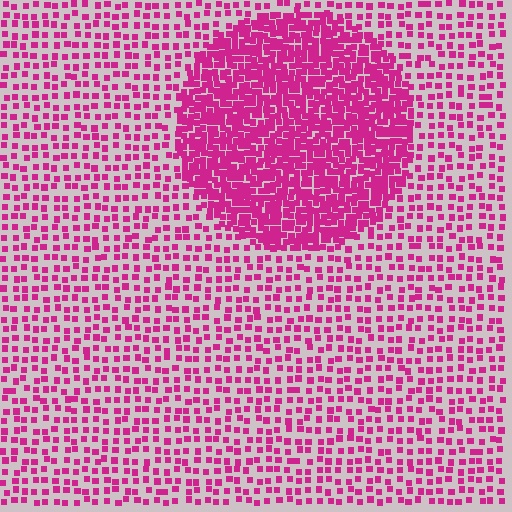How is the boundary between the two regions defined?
The boundary is defined by a change in element density (approximately 2.6x ratio). All elements are the same color, size, and shape.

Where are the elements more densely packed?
The elements are more densely packed inside the circle boundary.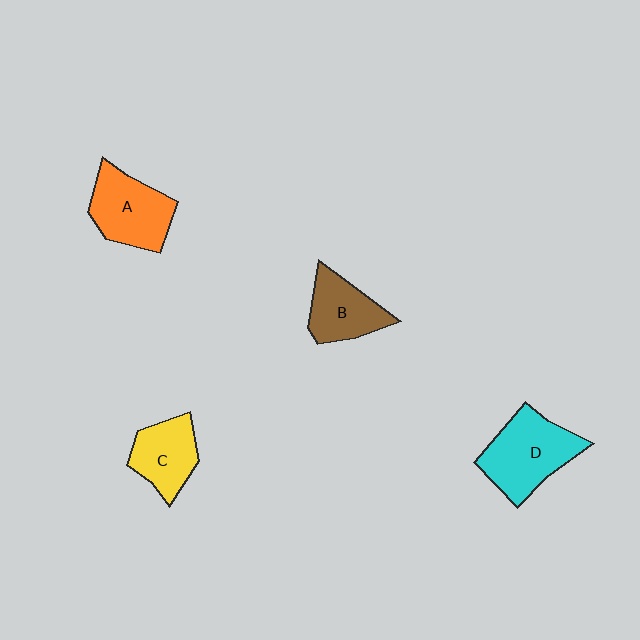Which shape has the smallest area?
Shape C (yellow).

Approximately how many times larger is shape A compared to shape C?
Approximately 1.2 times.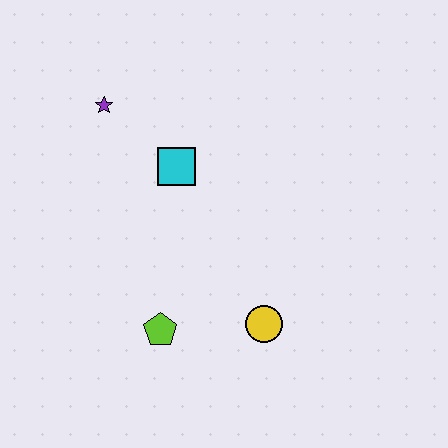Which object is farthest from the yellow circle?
The purple star is farthest from the yellow circle.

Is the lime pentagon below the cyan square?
Yes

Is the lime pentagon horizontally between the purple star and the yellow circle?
Yes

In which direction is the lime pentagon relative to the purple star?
The lime pentagon is below the purple star.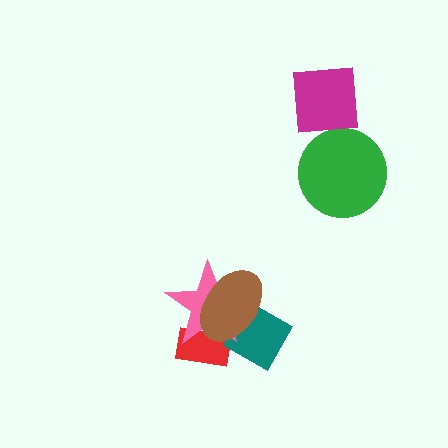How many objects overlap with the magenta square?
1 object overlaps with the magenta square.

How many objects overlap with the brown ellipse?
3 objects overlap with the brown ellipse.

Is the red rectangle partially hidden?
Yes, it is partially covered by another shape.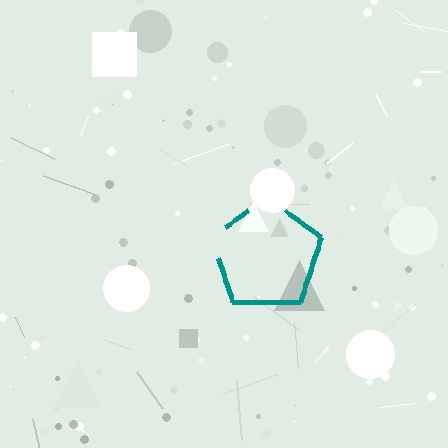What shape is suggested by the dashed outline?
The dashed outline suggests a pentagon.